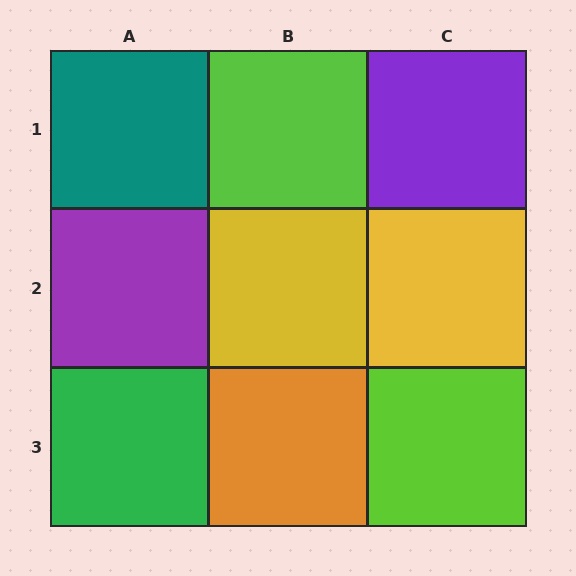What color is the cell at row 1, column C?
Purple.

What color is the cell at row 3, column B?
Orange.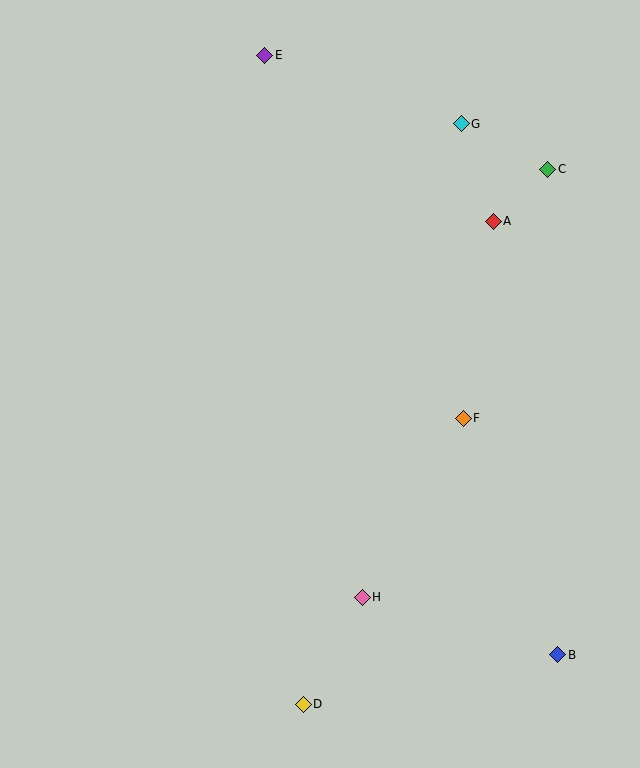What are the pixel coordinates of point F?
Point F is at (463, 418).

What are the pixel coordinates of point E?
Point E is at (265, 55).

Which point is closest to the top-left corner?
Point E is closest to the top-left corner.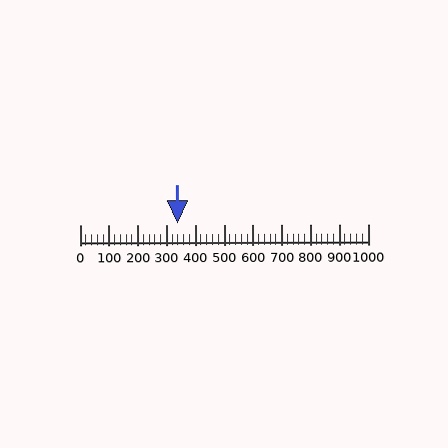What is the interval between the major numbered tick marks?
The major tick marks are spaced 100 units apart.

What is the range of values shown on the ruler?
The ruler shows values from 0 to 1000.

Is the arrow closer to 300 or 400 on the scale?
The arrow is closer to 300.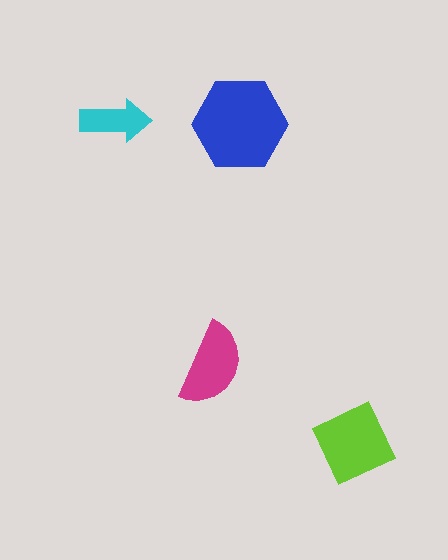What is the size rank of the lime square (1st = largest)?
2nd.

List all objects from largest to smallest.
The blue hexagon, the lime square, the magenta semicircle, the cyan arrow.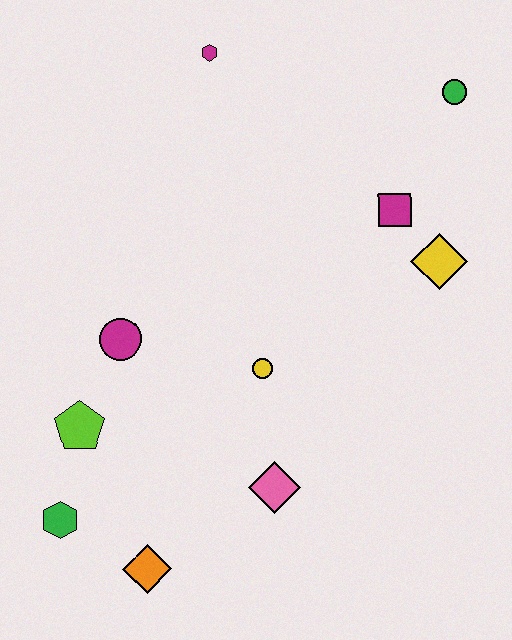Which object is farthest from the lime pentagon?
The green circle is farthest from the lime pentagon.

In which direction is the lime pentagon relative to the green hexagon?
The lime pentagon is above the green hexagon.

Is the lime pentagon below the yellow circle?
Yes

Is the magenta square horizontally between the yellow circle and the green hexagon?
No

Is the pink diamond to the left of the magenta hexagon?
No